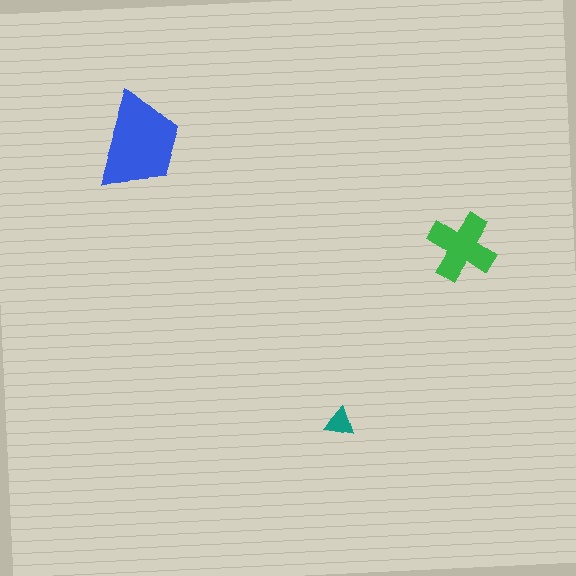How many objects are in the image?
There are 3 objects in the image.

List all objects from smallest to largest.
The teal triangle, the green cross, the blue trapezoid.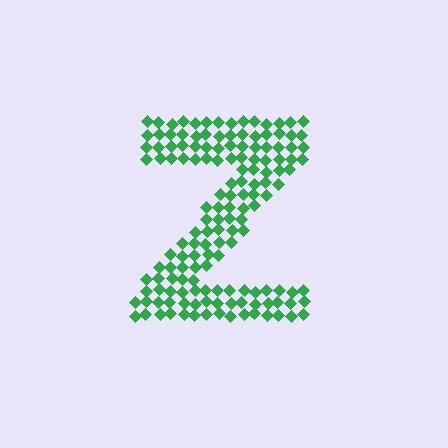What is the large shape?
The large shape is the letter Z.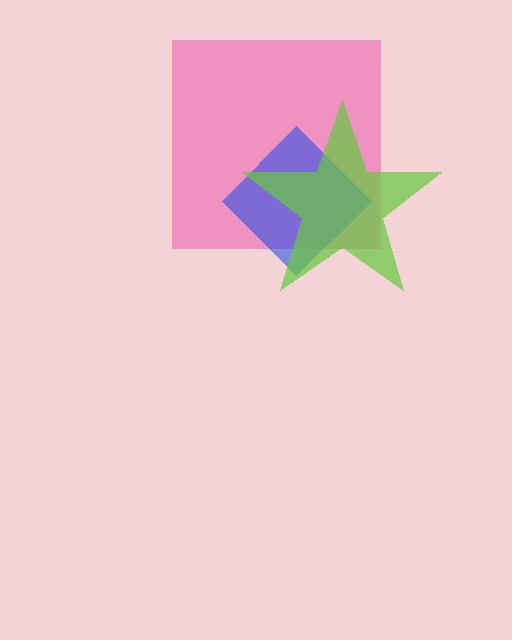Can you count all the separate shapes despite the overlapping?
Yes, there are 3 separate shapes.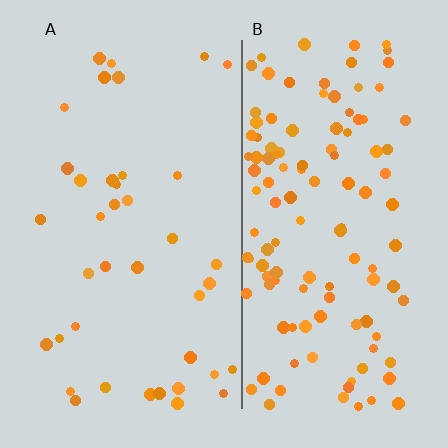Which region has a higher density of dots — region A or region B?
B (the right).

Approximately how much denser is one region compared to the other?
Approximately 3.2× — region B over region A.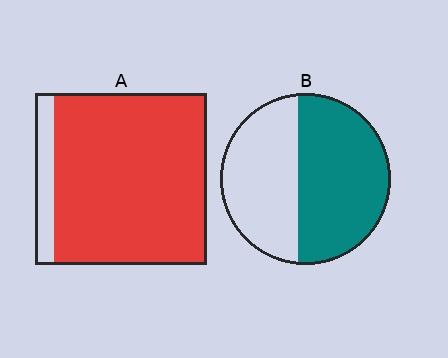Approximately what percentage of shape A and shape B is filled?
A is approximately 90% and B is approximately 55%.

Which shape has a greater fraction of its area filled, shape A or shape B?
Shape A.